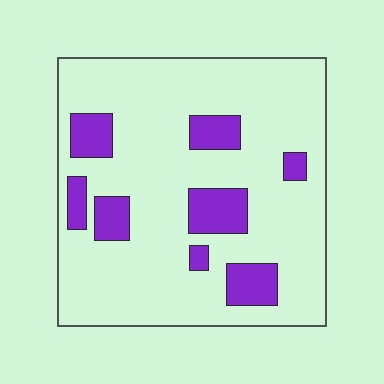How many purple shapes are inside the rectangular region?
8.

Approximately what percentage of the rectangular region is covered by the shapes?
Approximately 15%.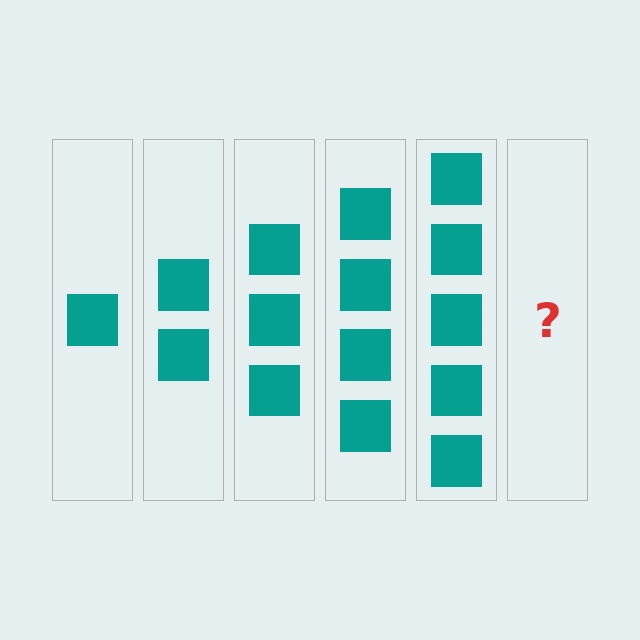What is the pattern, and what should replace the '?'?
The pattern is that each step adds one more square. The '?' should be 6 squares.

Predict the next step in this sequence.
The next step is 6 squares.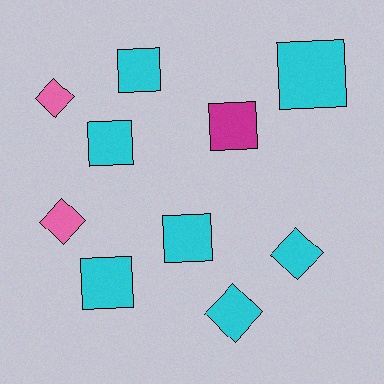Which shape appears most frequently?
Square, with 6 objects.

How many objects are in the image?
There are 10 objects.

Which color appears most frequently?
Cyan, with 7 objects.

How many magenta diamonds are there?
There are no magenta diamonds.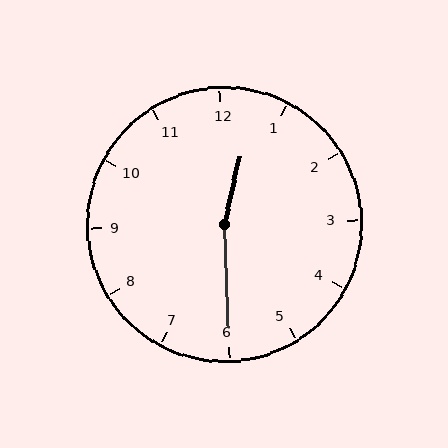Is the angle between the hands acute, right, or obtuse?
It is obtuse.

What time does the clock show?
12:30.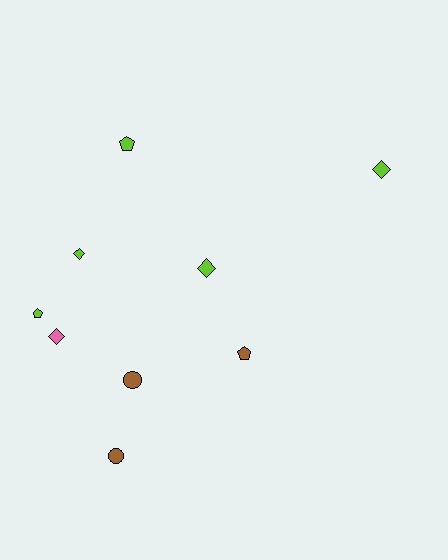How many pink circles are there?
There are no pink circles.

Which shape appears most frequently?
Diamond, with 4 objects.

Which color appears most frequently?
Lime, with 5 objects.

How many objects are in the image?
There are 9 objects.